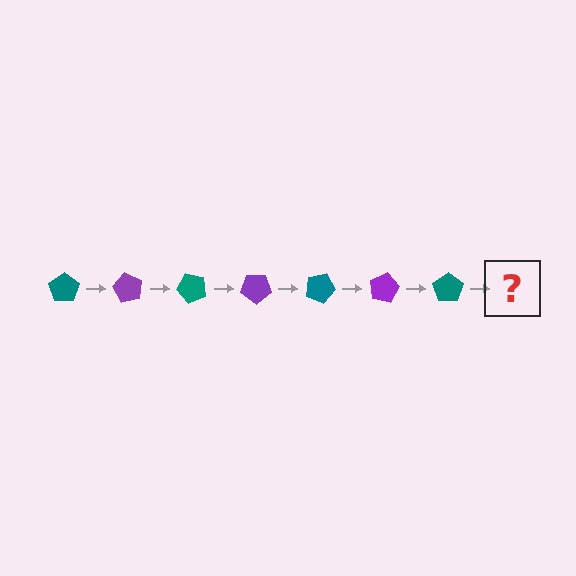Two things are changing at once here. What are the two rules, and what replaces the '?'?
The two rules are that it rotates 60 degrees each step and the color cycles through teal and purple. The '?' should be a purple pentagon, rotated 420 degrees from the start.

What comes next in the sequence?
The next element should be a purple pentagon, rotated 420 degrees from the start.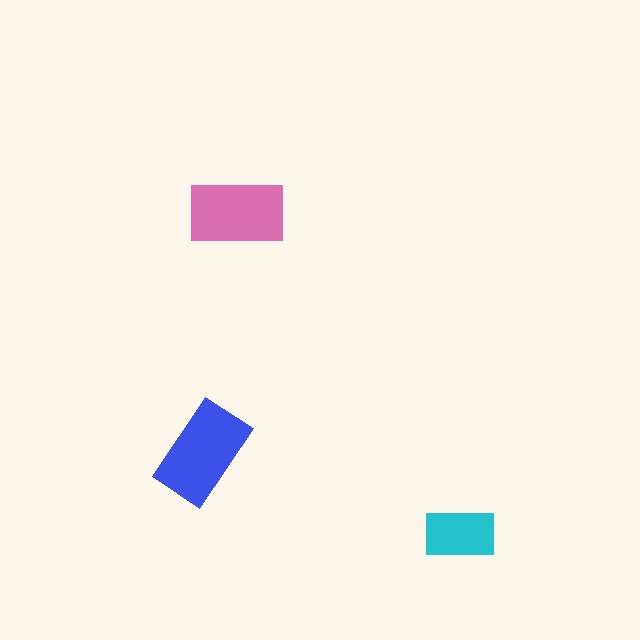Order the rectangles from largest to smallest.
the blue one, the pink one, the cyan one.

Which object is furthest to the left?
The blue rectangle is leftmost.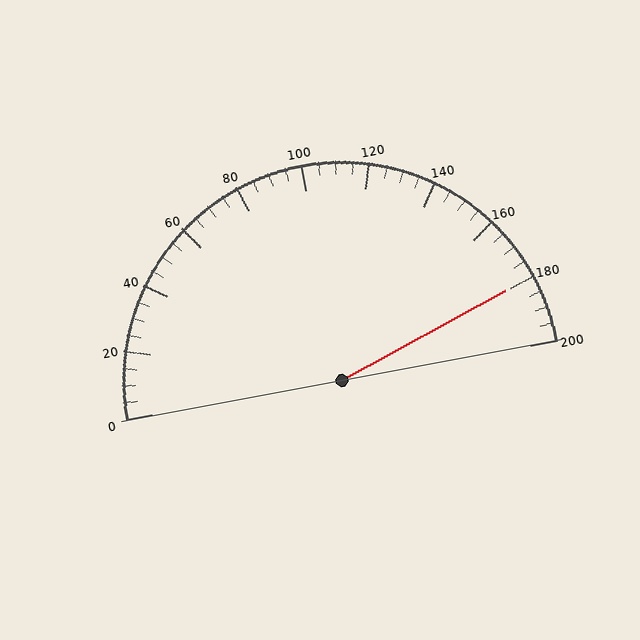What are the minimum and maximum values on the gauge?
The gauge ranges from 0 to 200.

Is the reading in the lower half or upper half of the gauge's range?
The reading is in the upper half of the range (0 to 200).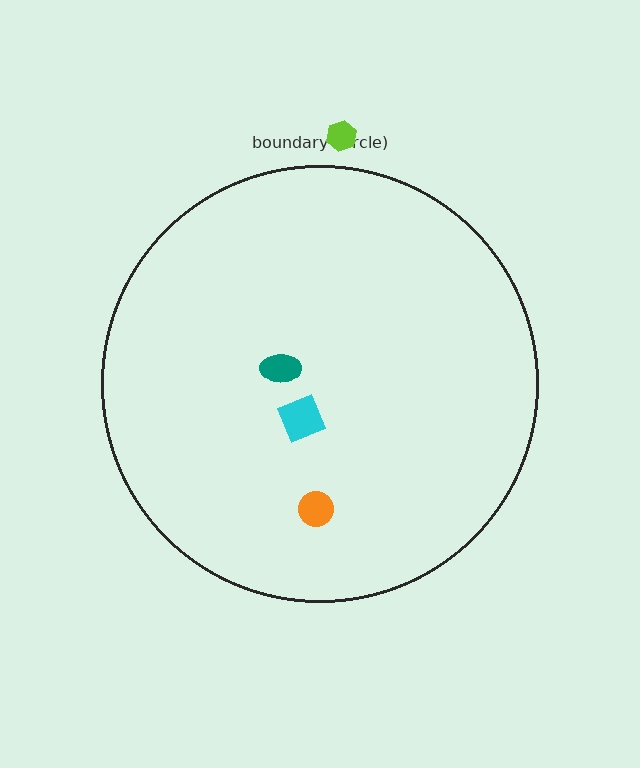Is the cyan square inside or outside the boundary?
Inside.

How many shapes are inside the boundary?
3 inside, 1 outside.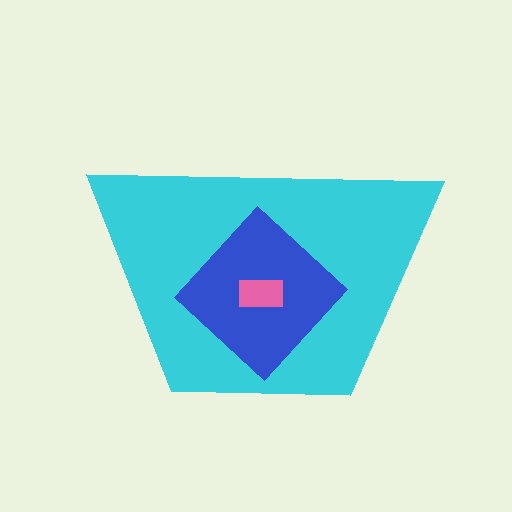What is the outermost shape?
The cyan trapezoid.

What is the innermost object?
The pink rectangle.